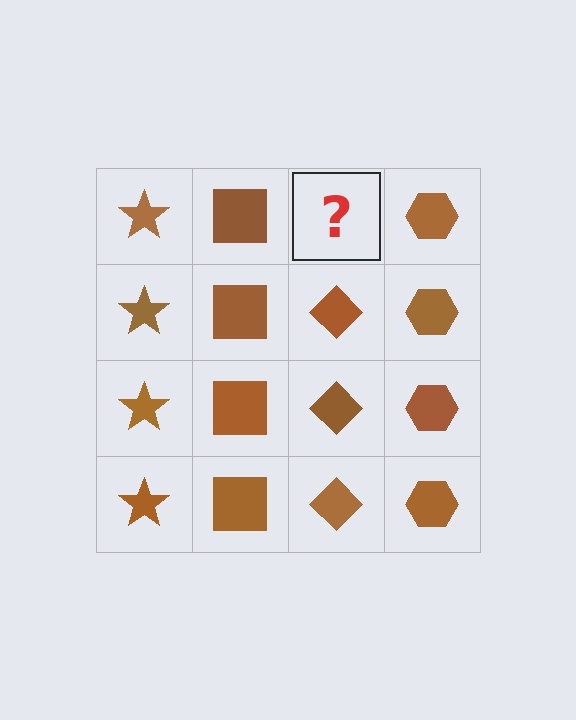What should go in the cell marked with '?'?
The missing cell should contain a brown diamond.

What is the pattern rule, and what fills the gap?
The rule is that each column has a consistent shape. The gap should be filled with a brown diamond.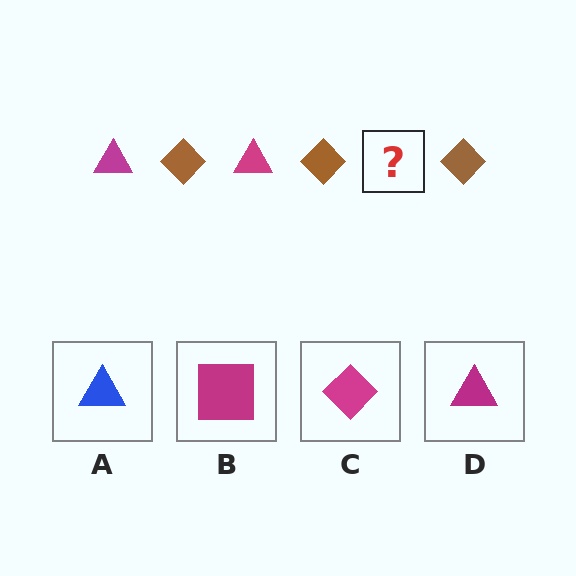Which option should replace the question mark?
Option D.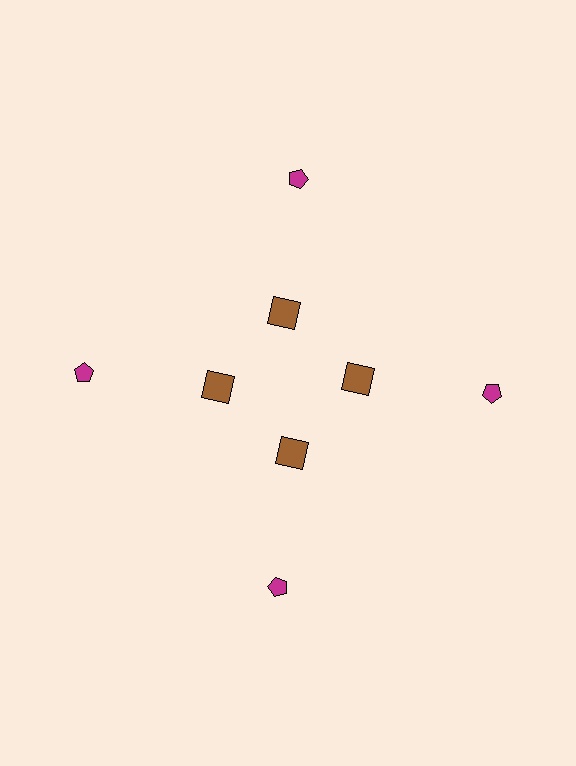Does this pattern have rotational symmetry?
Yes, this pattern has 4-fold rotational symmetry. It looks the same after rotating 90 degrees around the center.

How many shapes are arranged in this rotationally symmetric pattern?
There are 8 shapes, arranged in 4 groups of 2.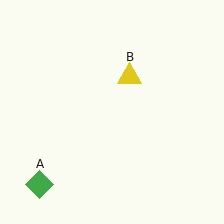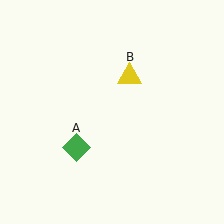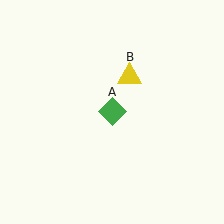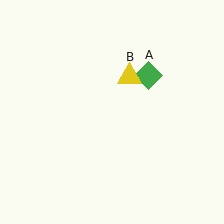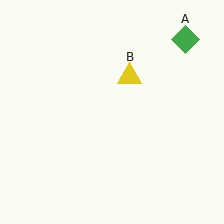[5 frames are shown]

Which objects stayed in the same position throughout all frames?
Yellow triangle (object B) remained stationary.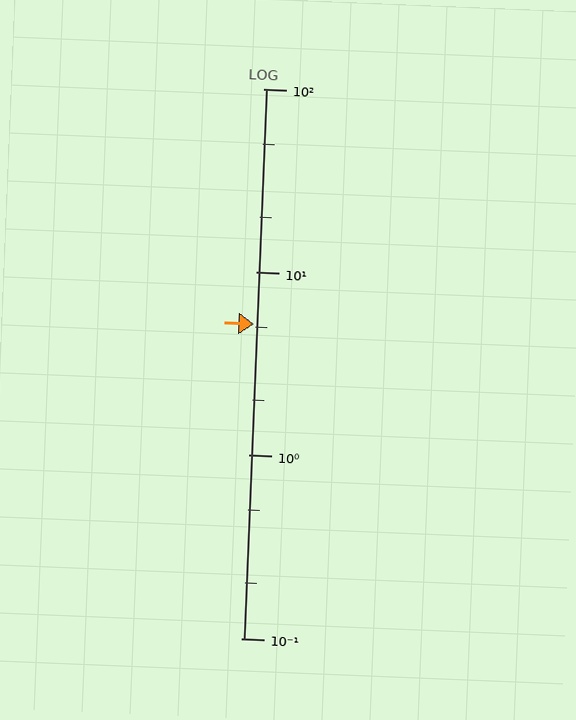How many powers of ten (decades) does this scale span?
The scale spans 3 decades, from 0.1 to 100.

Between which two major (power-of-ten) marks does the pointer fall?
The pointer is between 1 and 10.